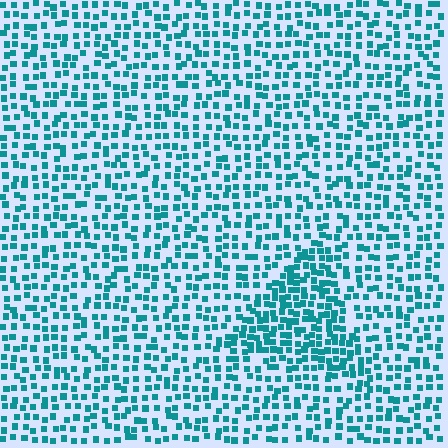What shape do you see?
I see a triangle.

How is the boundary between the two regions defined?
The boundary is defined by a change in element density (approximately 1.7x ratio). All elements are the same color, size, and shape.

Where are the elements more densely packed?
The elements are more densely packed inside the triangle boundary.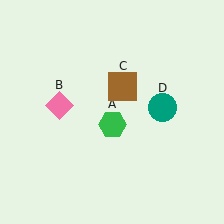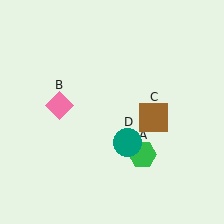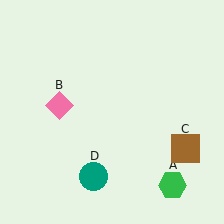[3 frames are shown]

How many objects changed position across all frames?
3 objects changed position: green hexagon (object A), brown square (object C), teal circle (object D).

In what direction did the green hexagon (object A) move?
The green hexagon (object A) moved down and to the right.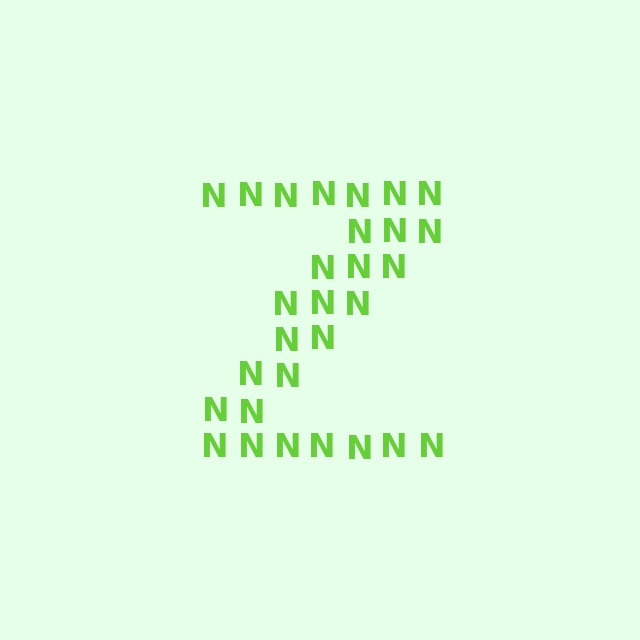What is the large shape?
The large shape is the letter Z.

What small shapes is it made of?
It is made of small letter N's.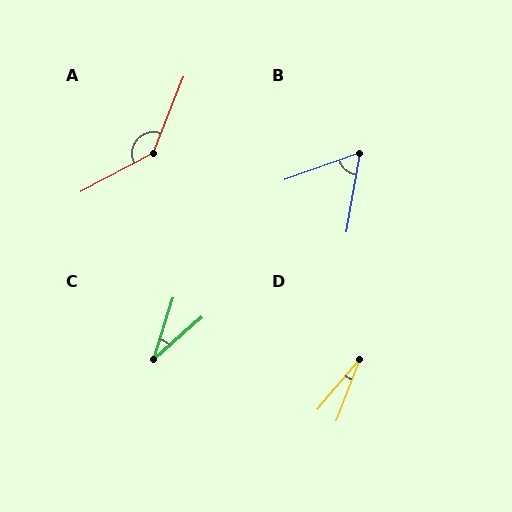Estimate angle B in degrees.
Approximately 61 degrees.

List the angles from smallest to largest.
D (19°), C (32°), B (61°), A (140°).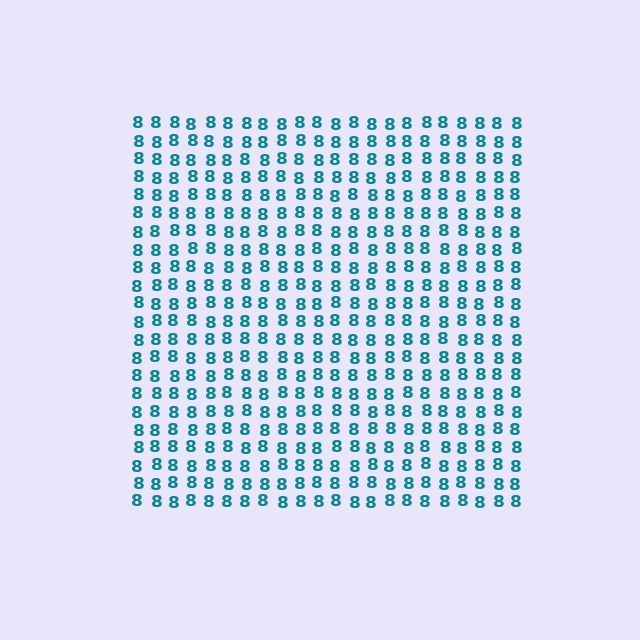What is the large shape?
The large shape is a square.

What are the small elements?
The small elements are digit 8's.